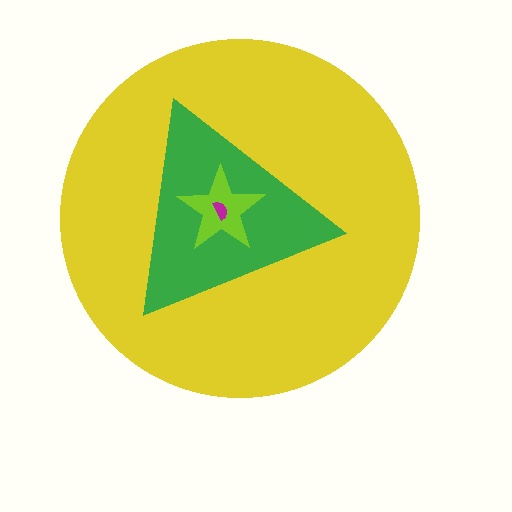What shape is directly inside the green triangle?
The lime star.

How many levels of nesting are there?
4.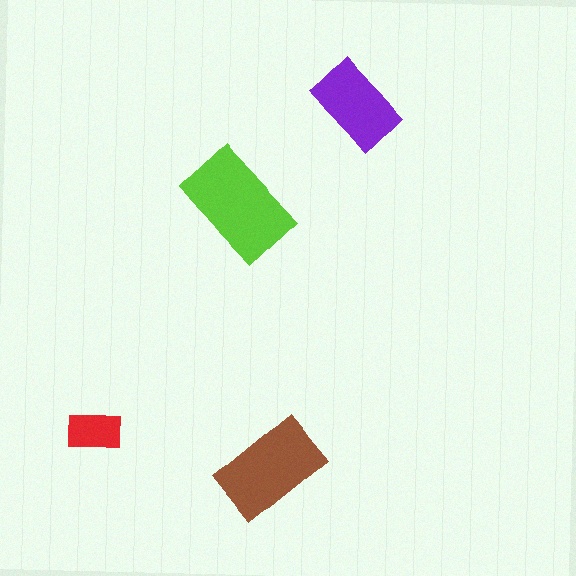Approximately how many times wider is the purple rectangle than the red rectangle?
About 1.5 times wider.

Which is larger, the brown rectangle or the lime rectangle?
The lime one.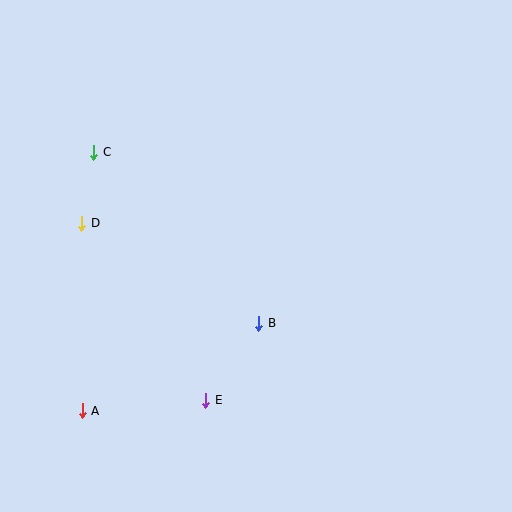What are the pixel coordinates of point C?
Point C is at (94, 152).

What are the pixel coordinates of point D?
Point D is at (82, 223).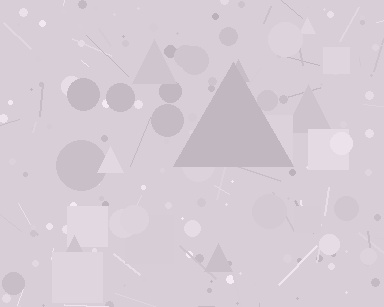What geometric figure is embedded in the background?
A triangle is embedded in the background.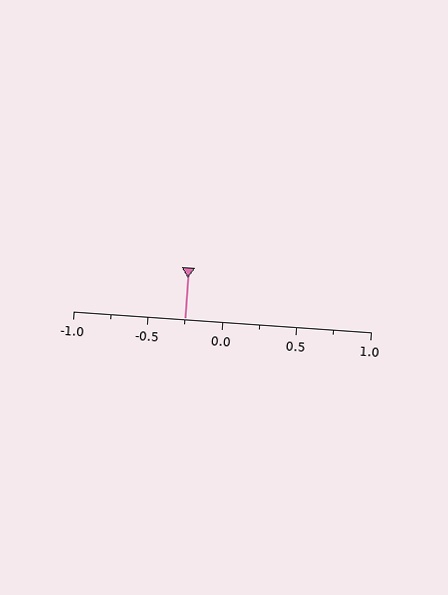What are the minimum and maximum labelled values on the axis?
The axis runs from -1.0 to 1.0.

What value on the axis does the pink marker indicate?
The marker indicates approximately -0.25.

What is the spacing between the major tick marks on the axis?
The major ticks are spaced 0.5 apart.